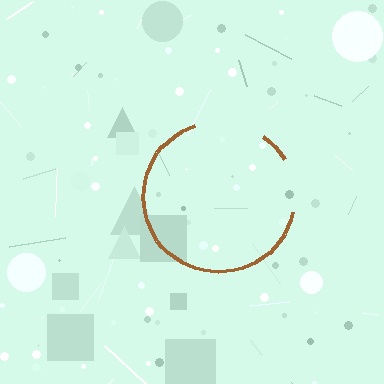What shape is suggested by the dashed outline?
The dashed outline suggests a circle.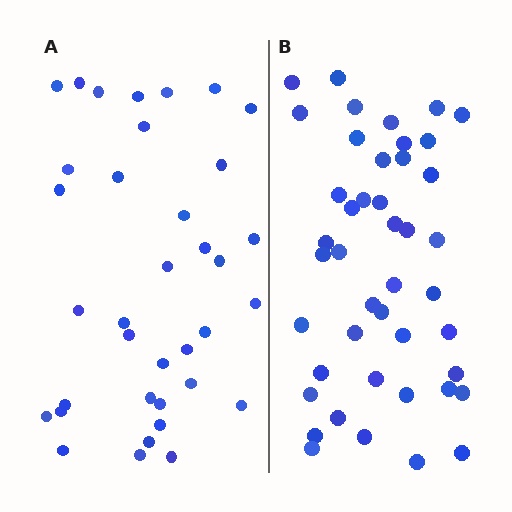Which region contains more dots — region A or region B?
Region B (the right region) has more dots.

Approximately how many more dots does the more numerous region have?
Region B has roughly 8 or so more dots than region A.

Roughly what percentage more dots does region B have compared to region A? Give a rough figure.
About 20% more.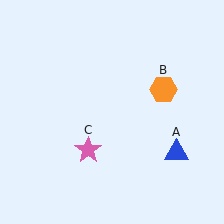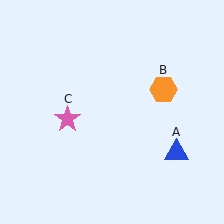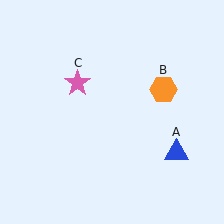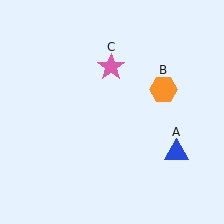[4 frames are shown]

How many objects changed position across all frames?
1 object changed position: pink star (object C).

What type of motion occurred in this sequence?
The pink star (object C) rotated clockwise around the center of the scene.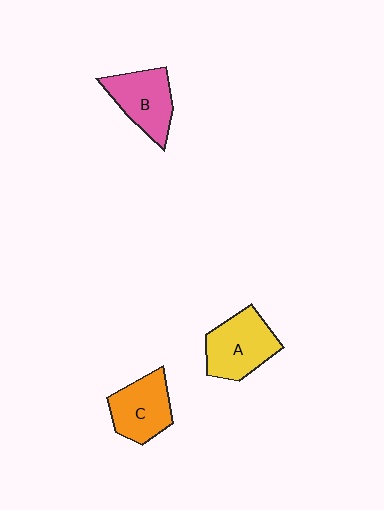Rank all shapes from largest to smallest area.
From largest to smallest: A (yellow), B (pink), C (orange).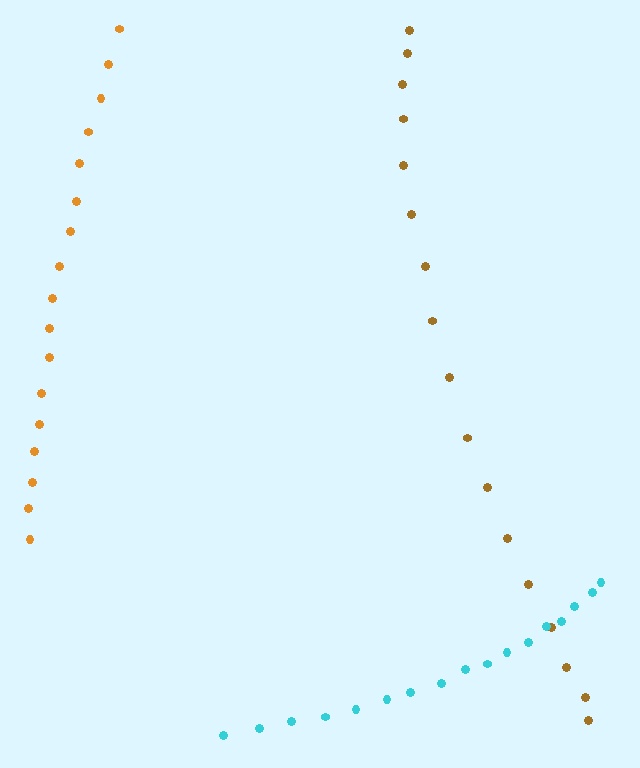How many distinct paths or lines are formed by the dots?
There are 3 distinct paths.